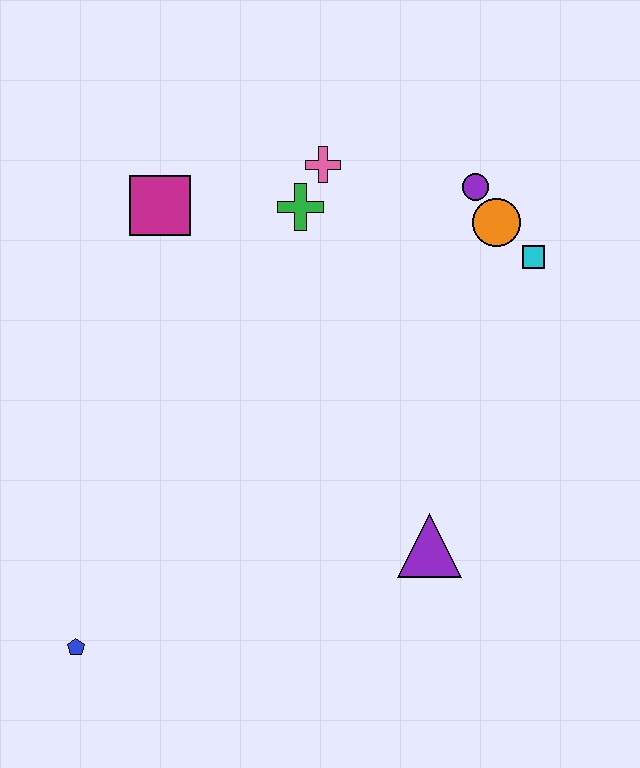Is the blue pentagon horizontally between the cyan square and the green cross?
No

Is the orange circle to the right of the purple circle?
Yes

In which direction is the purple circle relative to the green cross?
The purple circle is to the right of the green cross.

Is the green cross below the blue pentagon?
No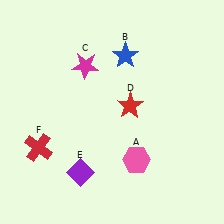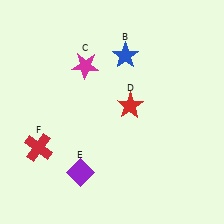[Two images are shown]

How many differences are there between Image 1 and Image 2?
There is 1 difference between the two images.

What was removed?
The pink hexagon (A) was removed in Image 2.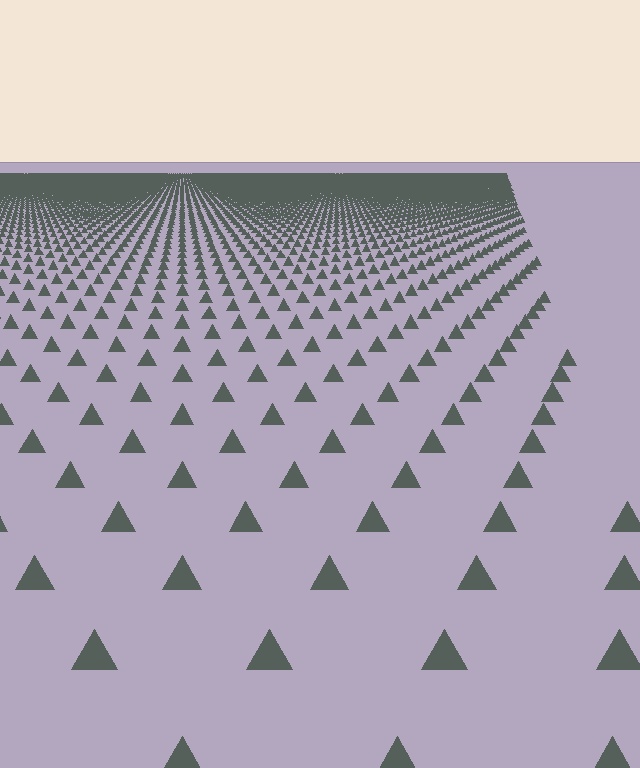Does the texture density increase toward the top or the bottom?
Density increases toward the top.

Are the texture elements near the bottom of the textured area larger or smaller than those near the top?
Larger. Near the bottom, elements are closer to the viewer and appear at a bigger on-screen size.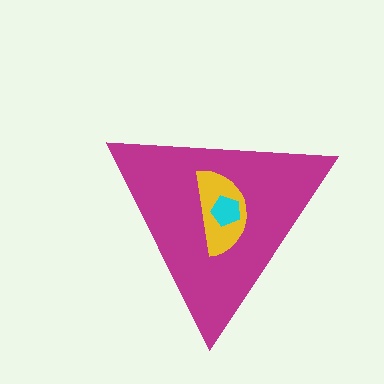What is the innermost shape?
The cyan pentagon.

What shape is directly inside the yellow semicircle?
The cyan pentagon.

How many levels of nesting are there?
3.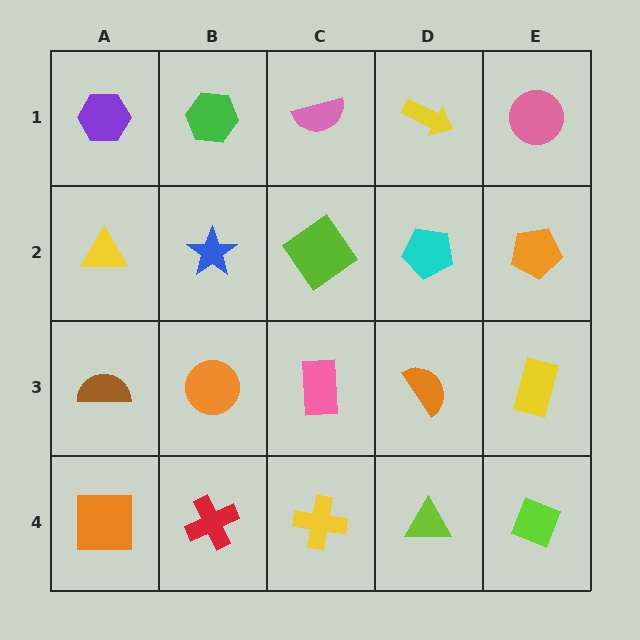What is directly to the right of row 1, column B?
A pink semicircle.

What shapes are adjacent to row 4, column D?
An orange semicircle (row 3, column D), a yellow cross (row 4, column C), a lime diamond (row 4, column E).